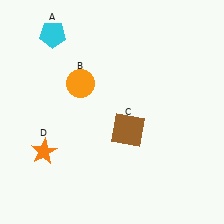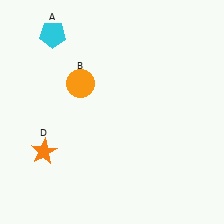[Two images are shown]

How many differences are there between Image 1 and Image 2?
There is 1 difference between the two images.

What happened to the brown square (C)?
The brown square (C) was removed in Image 2. It was in the bottom-right area of Image 1.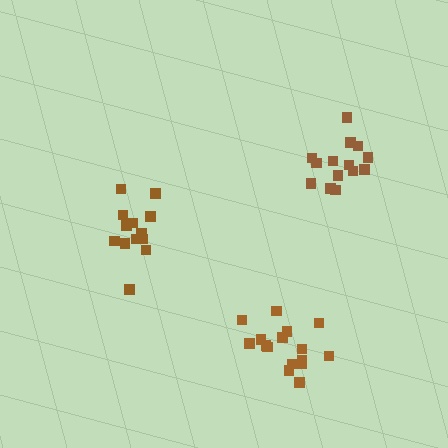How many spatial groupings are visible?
There are 3 spatial groupings.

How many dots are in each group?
Group 1: 13 dots, Group 2: 14 dots, Group 3: 16 dots (43 total).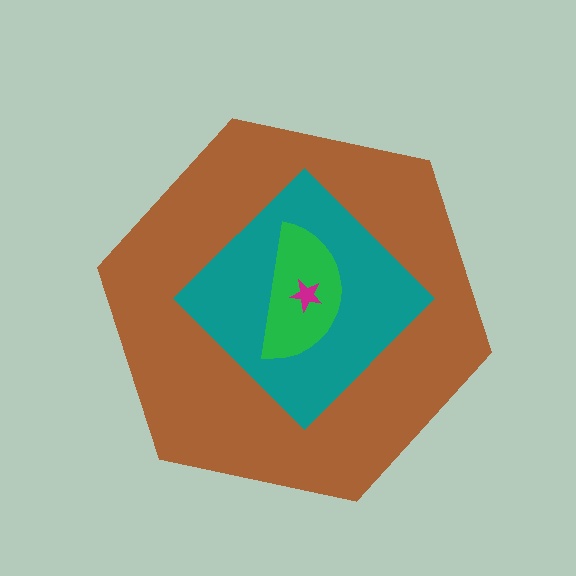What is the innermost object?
The magenta star.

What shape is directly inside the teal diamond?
The green semicircle.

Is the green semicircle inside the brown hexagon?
Yes.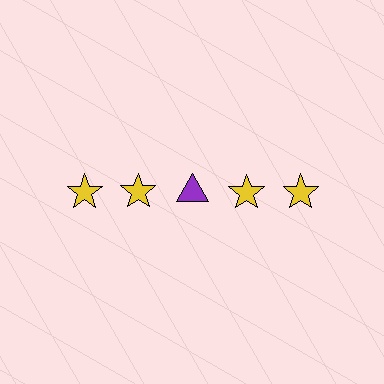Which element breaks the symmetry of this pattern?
The purple triangle in the top row, center column breaks the symmetry. All other shapes are yellow stars.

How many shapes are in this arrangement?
There are 5 shapes arranged in a grid pattern.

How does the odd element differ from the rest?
It differs in both color (purple instead of yellow) and shape (triangle instead of star).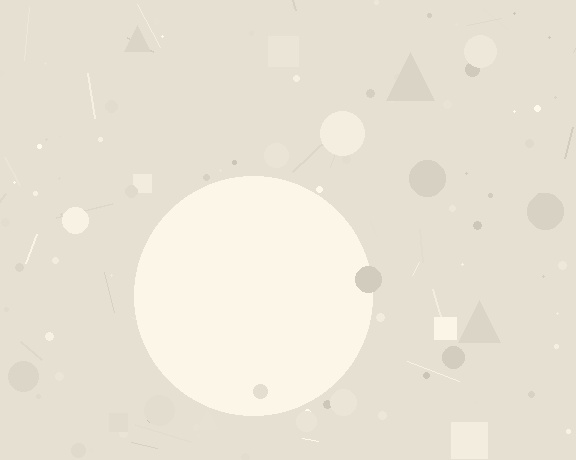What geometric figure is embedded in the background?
A circle is embedded in the background.